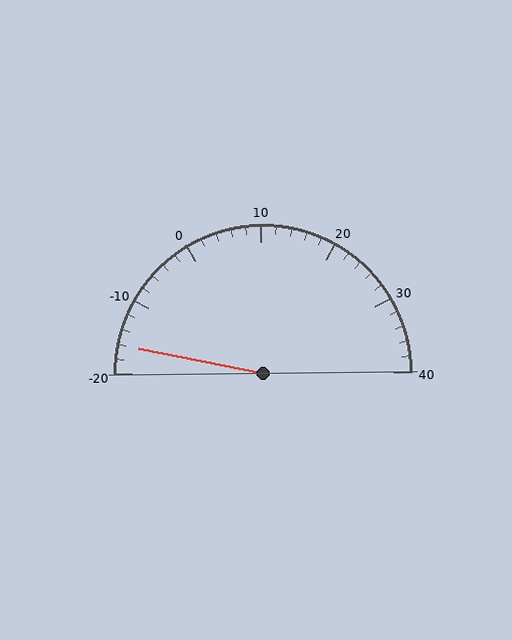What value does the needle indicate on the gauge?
The needle indicates approximately -16.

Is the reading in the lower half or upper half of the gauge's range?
The reading is in the lower half of the range (-20 to 40).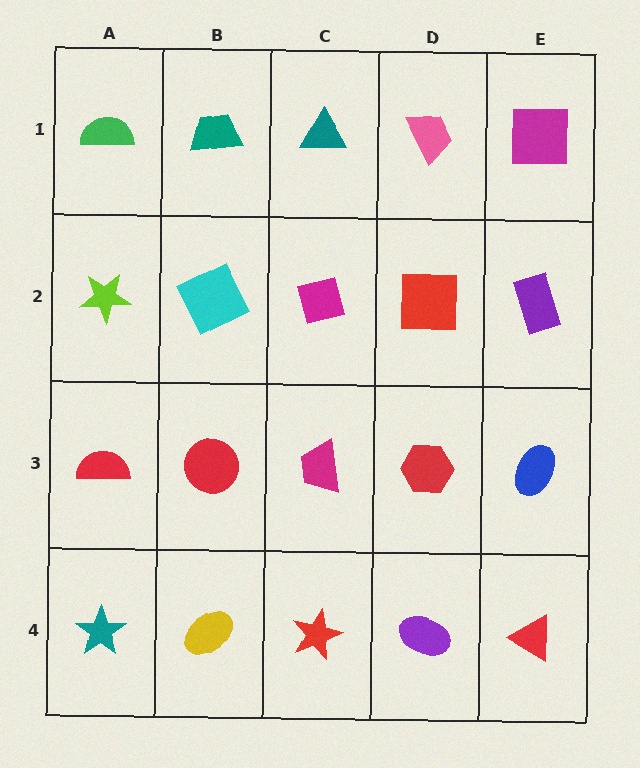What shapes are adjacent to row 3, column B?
A cyan square (row 2, column B), a yellow ellipse (row 4, column B), a red semicircle (row 3, column A), a magenta trapezoid (row 3, column C).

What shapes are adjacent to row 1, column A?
A lime star (row 2, column A), a teal trapezoid (row 1, column B).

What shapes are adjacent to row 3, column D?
A red square (row 2, column D), a purple ellipse (row 4, column D), a magenta trapezoid (row 3, column C), a blue ellipse (row 3, column E).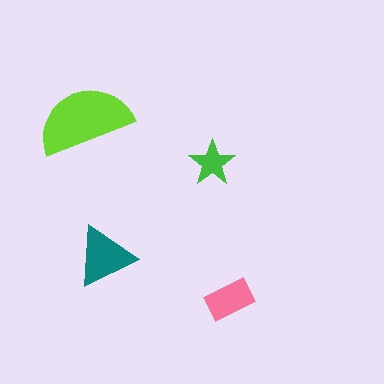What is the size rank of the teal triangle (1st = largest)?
2nd.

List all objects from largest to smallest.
The lime semicircle, the teal triangle, the pink rectangle, the green star.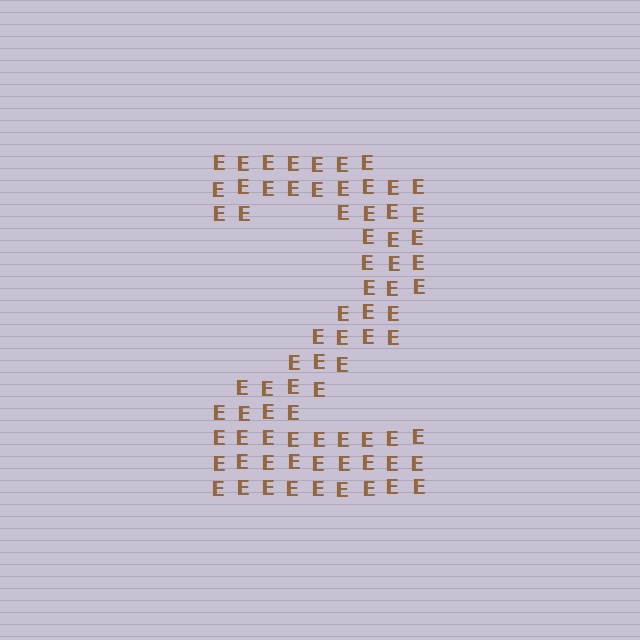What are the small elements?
The small elements are letter E's.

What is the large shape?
The large shape is the digit 2.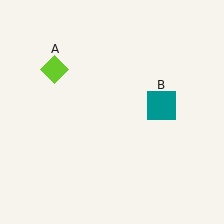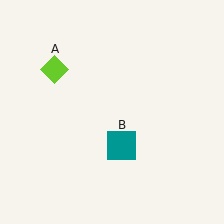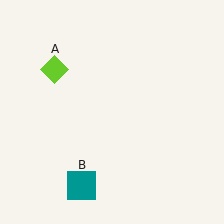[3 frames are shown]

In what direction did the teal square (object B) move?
The teal square (object B) moved down and to the left.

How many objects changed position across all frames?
1 object changed position: teal square (object B).